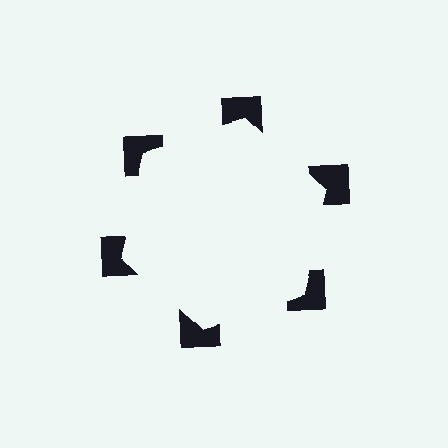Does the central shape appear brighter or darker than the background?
It typically appears slightly brighter than the background, even though no actual brightness change is drawn.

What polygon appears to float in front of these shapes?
An illusory hexagon — its edges are inferred from the aligned wedge cuts in the notched squares, not physically drawn.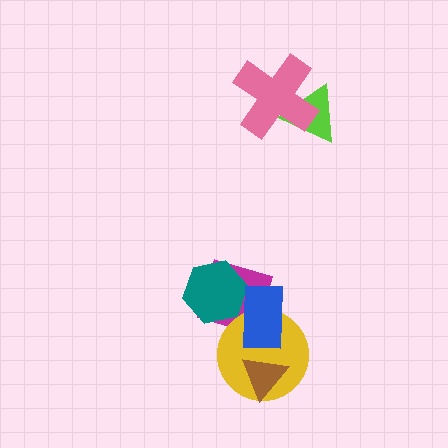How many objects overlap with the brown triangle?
1 object overlaps with the brown triangle.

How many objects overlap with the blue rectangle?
3 objects overlap with the blue rectangle.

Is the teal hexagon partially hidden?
Yes, it is partially covered by another shape.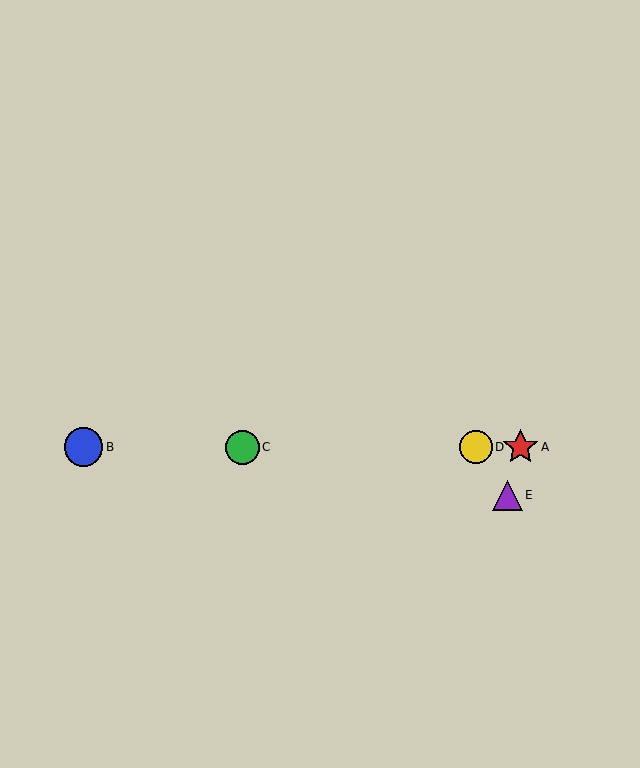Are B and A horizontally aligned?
Yes, both are at y≈447.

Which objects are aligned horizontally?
Objects A, B, C, D are aligned horizontally.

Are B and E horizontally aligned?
No, B is at y≈447 and E is at y≈495.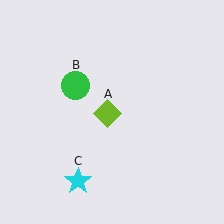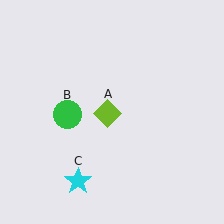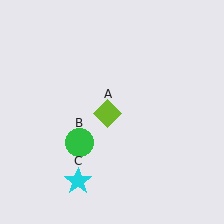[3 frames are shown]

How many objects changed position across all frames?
1 object changed position: green circle (object B).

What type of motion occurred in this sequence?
The green circle (object B) rotated counterclockwise around the center of the scene.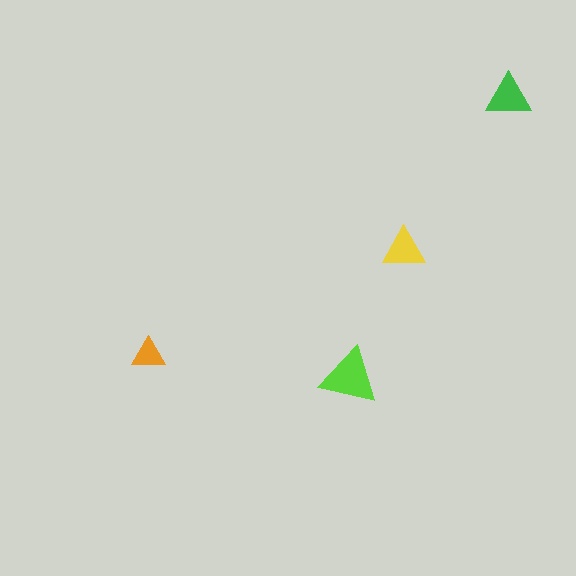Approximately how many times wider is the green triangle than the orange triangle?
About 1.5 times wider.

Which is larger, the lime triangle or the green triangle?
The lime one.